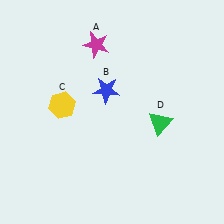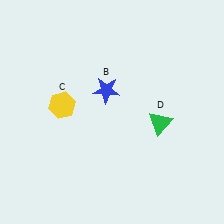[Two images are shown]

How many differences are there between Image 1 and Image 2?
There is 1 difference between the two images.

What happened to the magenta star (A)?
The magenta star (A) was removed in Image 2. It was in the top-left area of Image 1.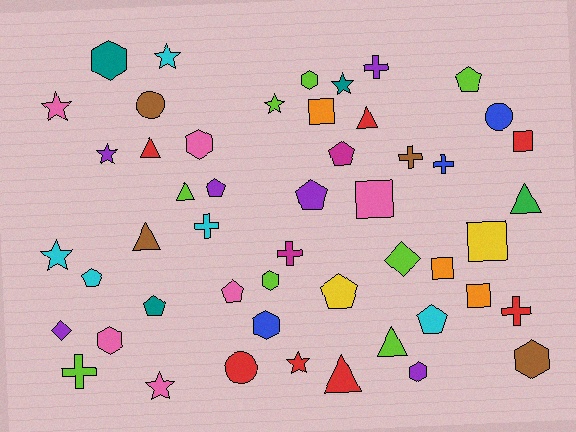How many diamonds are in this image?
There are 2 diamonds.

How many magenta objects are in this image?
There are 2 magenta objects.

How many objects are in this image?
There are 50 objects.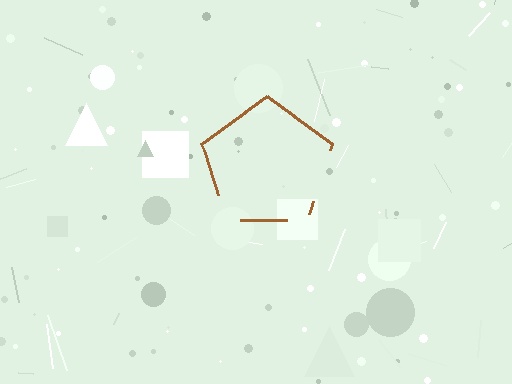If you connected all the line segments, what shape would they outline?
They would outline a pentagon.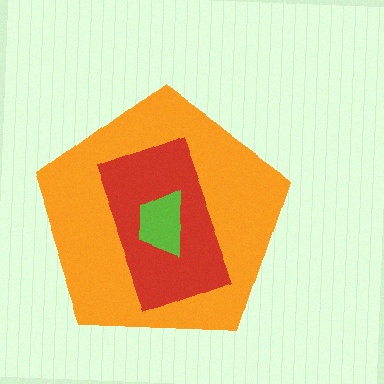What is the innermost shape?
The lime trapezoid.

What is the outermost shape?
The orange pentagon.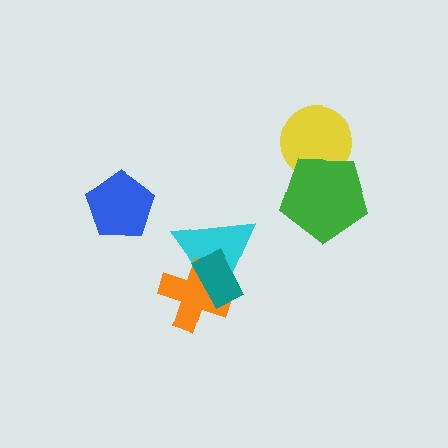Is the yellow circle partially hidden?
Yes, it is partially covered by another shape.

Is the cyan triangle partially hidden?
Yes, it is partially covered by another shape.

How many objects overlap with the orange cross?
2 objects overlap with the orange cross.